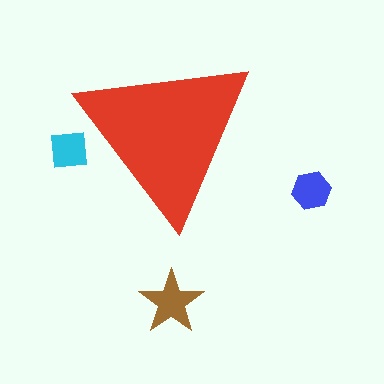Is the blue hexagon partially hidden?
No, the blue hexagon is fully visible.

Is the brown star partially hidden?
No, the brown star is fully visible.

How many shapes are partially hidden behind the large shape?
1 shape is partially hidden.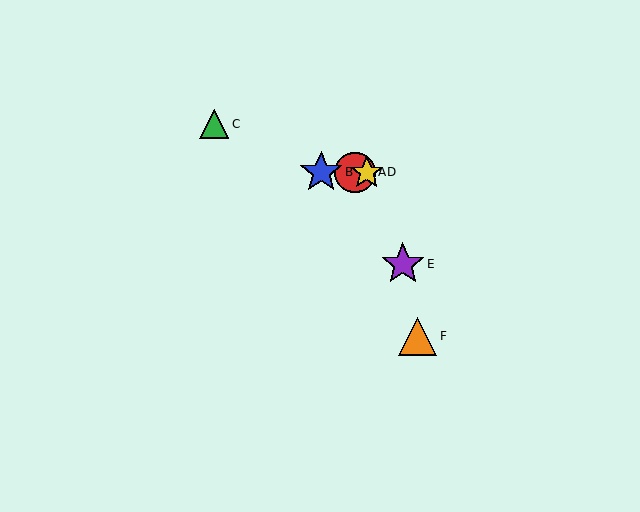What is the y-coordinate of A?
Object A is at y≈172.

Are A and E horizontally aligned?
No, A is at y≈172 and E is at y≈264.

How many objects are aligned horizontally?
3 objects (A, B, D) are aligned horizontally.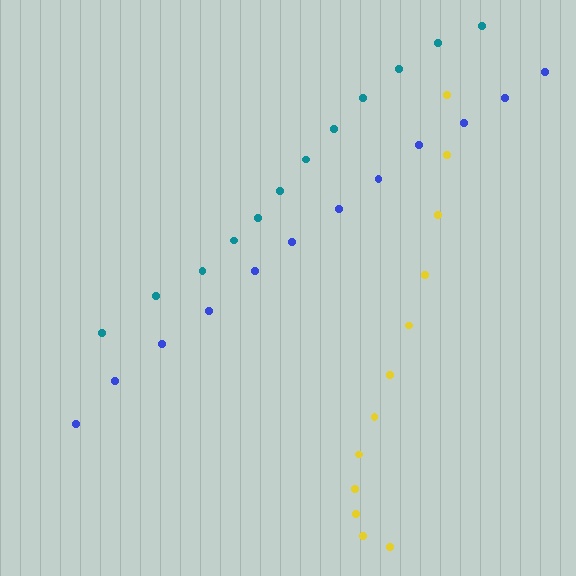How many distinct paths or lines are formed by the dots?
There are 3 distinct paths.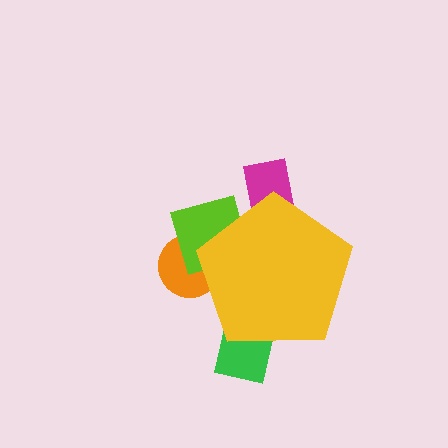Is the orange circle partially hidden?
Yes, the orange circle is partially hidden behind the yellow pentagon.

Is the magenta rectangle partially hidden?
Yes, the magenta rectangle is partially hidden behind the yellow pentagon.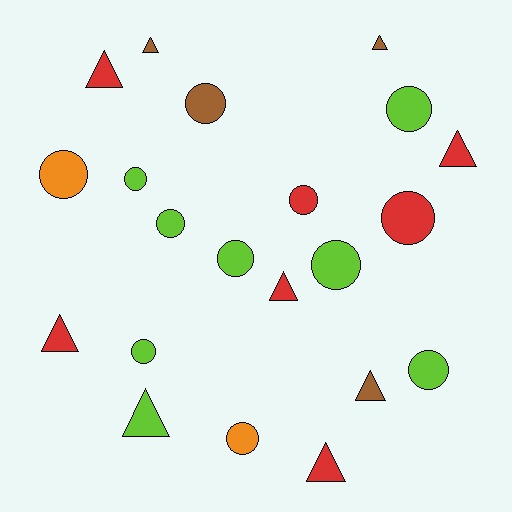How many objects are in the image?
There are 21 objects.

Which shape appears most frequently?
Circle, with 12 objects.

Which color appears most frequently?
Lime, with 8 objects.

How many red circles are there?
There are 2 red circles.